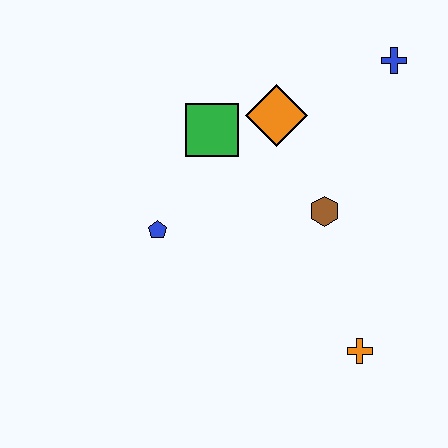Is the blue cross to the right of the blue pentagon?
Yes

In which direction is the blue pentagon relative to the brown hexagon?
The blue pentagon is to the left of the brown hexagon.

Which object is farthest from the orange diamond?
The orange cross is farthest from the orange diamond.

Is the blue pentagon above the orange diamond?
No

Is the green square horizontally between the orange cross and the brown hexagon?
No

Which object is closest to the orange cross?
The brown hexagon is closest to the orange cross.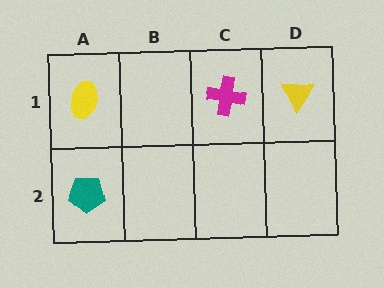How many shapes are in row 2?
1 shape.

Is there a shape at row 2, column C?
No, that cell is empty.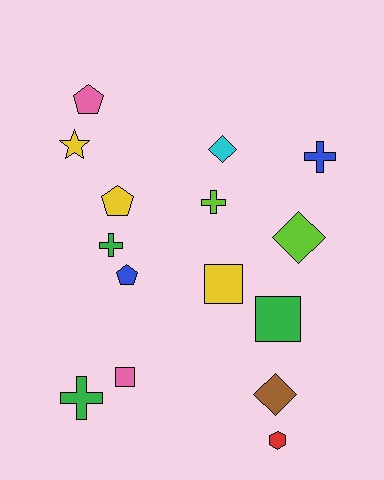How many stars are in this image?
There is 1 star.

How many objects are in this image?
There are 15 objects.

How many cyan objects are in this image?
There is 1 cyan object.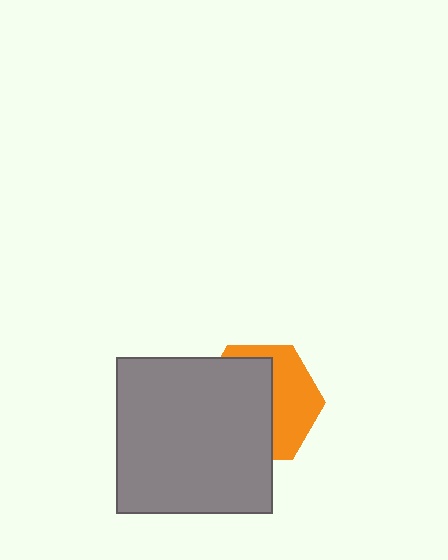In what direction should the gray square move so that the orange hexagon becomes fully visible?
The gray square should move left. That is the shortest direction to clear the overlap and leave the orange hexagon fully visible.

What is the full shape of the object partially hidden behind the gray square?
The partially hidden object is an orange hexagon.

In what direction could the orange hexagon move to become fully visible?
The orange hexagon could move right. That would shift it out from behind the gray square entirely.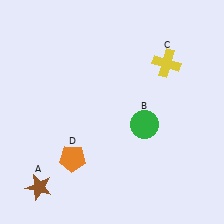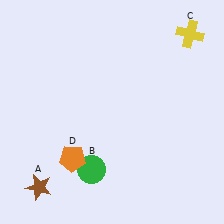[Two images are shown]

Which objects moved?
The objects that moved are: the green circle (B), the yellow cross (C).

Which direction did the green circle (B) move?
The green circle (B) moved left.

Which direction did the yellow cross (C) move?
The yellow cross (C) moved up.